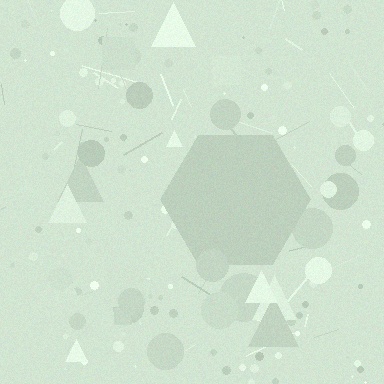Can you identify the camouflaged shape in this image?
The camouflaged shape is a hexagon.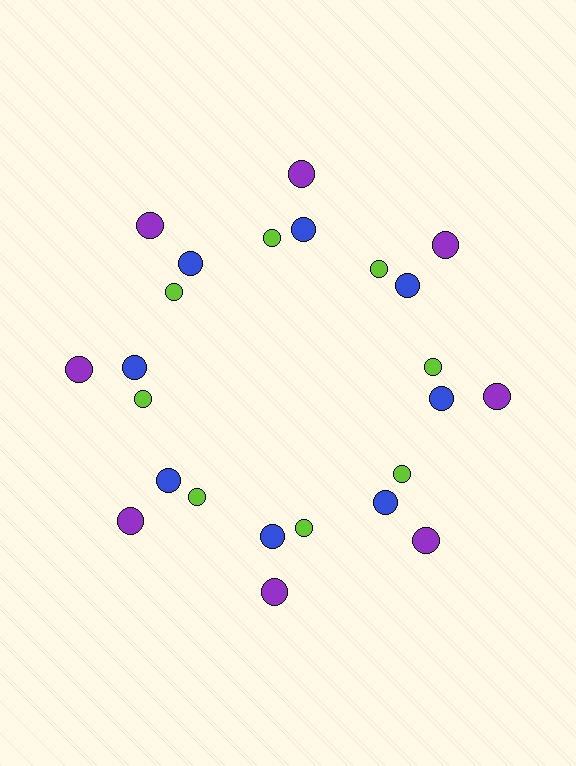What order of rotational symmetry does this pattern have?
This pattern has 8-fold rotational symmetry.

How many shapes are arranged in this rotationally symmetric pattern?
There are 24 shapes, arranged in 8 groups of 3.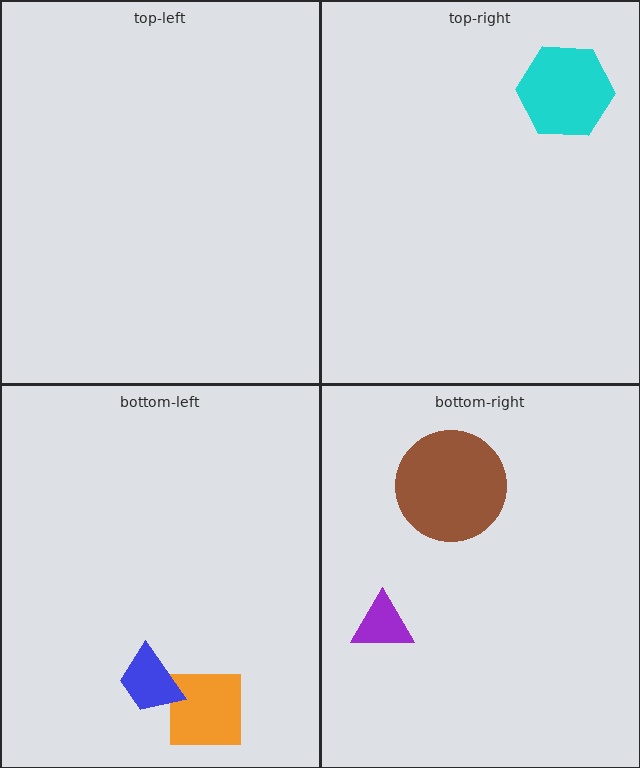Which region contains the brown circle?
The bottom-right region.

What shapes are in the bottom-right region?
The purple triangle, the brown circle.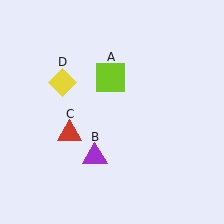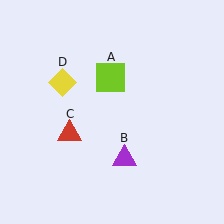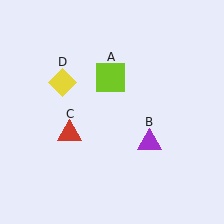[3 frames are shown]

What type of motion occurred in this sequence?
The purple triangle (object B) rotated counterclockwise around the center of the scene.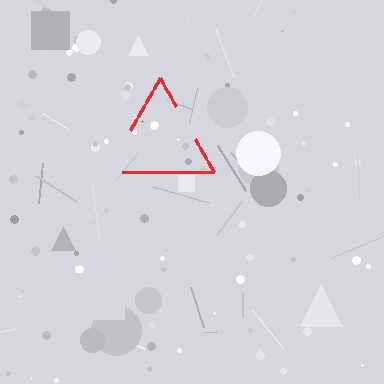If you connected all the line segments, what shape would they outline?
They would outline a triangle.